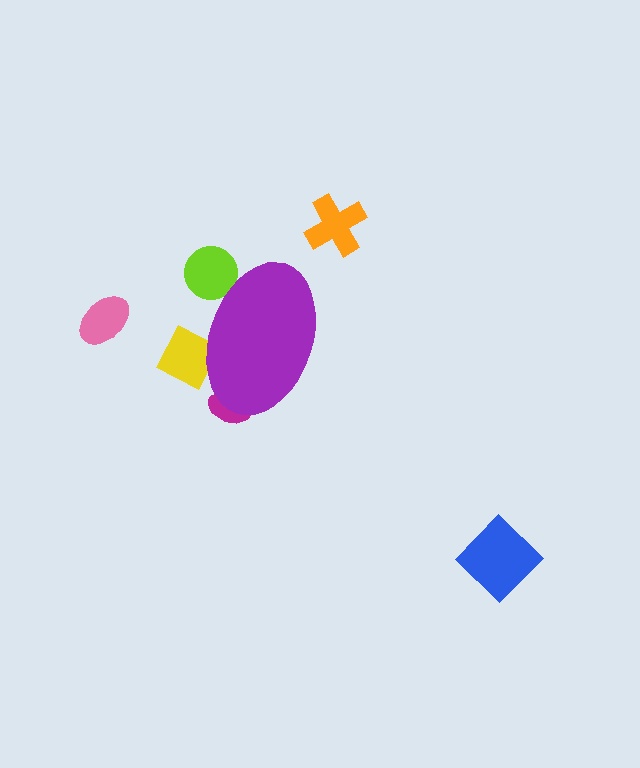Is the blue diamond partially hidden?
No, the blue diamond is fully visible.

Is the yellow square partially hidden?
Yes, the yellow square is partially hidden behind the purple ellipse.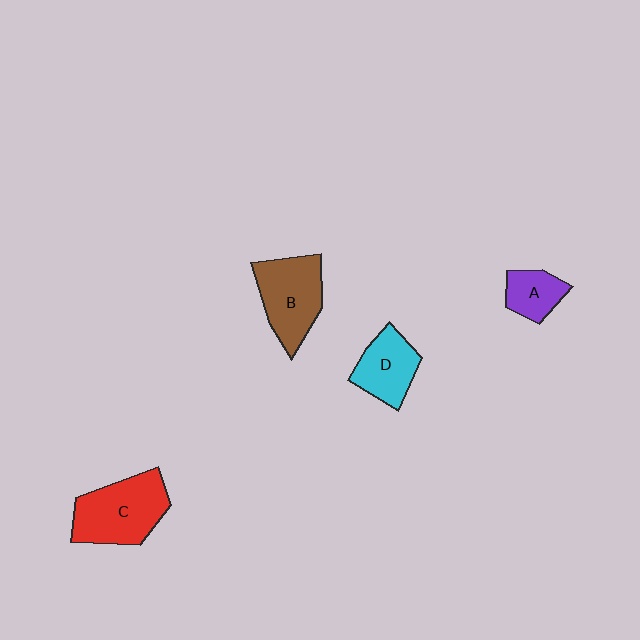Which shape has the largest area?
Shape C (red).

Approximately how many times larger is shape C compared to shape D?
Approximately 1.5 times.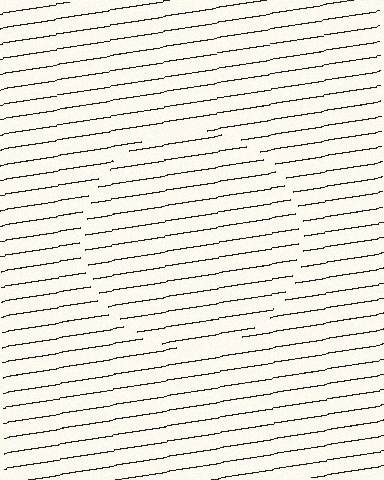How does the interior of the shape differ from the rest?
The interior of the shape contains the same grating, shifted by half a period — the contour is defined by the phase discontinuity where line-ends from the inner and outer gratings abut.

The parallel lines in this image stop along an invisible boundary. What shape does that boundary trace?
An illusory circle. The interior of the shape contains the same grating, shifted by half a period — the contour is defined by the phase discontinuity where line-ends from the inner and outer gratings abut.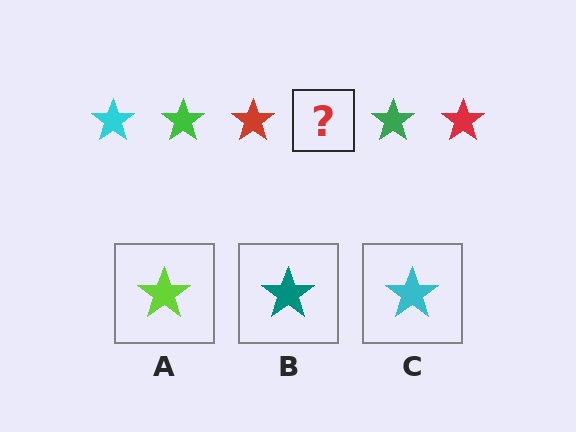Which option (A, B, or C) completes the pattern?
C.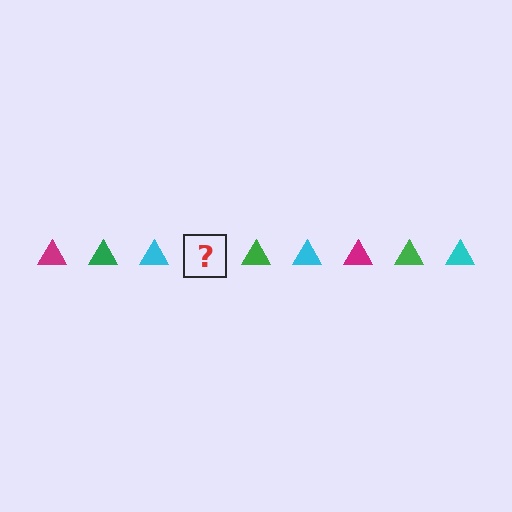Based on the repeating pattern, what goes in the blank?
The blank should be a magenta triangle.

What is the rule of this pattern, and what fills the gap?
The rule is that the pattern cycles through magenta, green, cyan triangles. The gap should be filled with a magenta triangle.